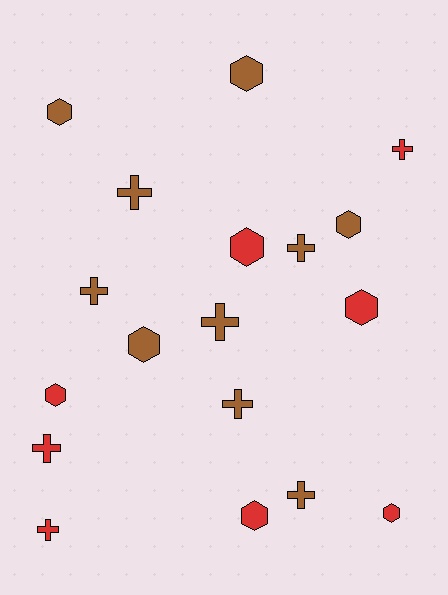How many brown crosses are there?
There are 6 brown crosses.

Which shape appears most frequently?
Hexagon, with 9 objects.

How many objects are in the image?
There are 18 objects.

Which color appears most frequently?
Brown, with 10 objects.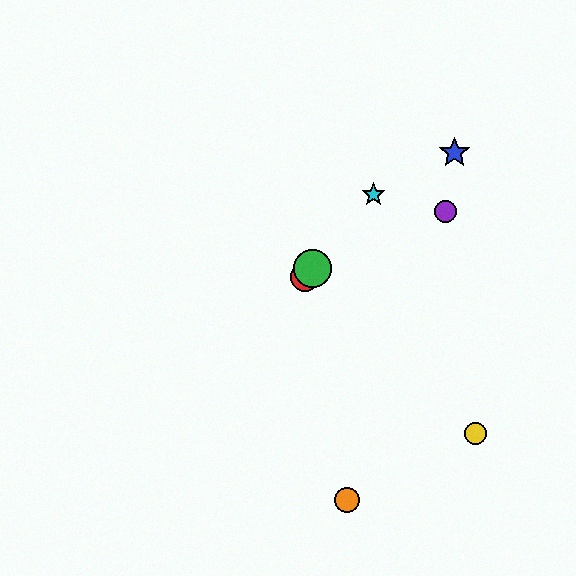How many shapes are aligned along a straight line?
3 shapes (the red circle, the green circle, the cyan star) are aligned along a straight line.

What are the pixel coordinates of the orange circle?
The orange circle is at (347, 500).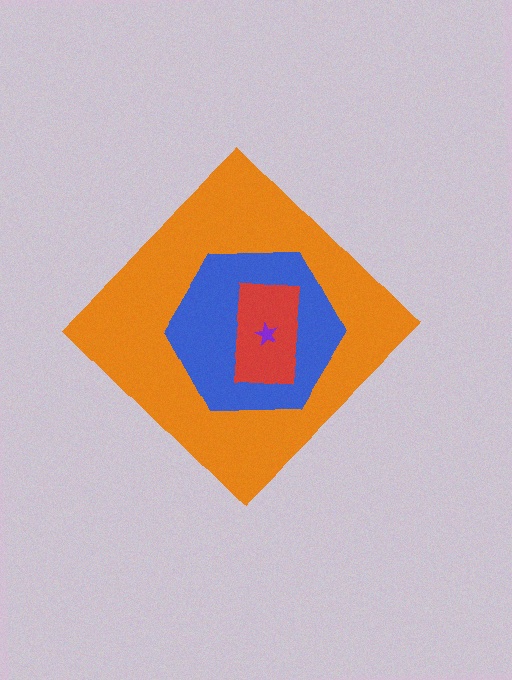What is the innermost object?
The purple star.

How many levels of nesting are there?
4.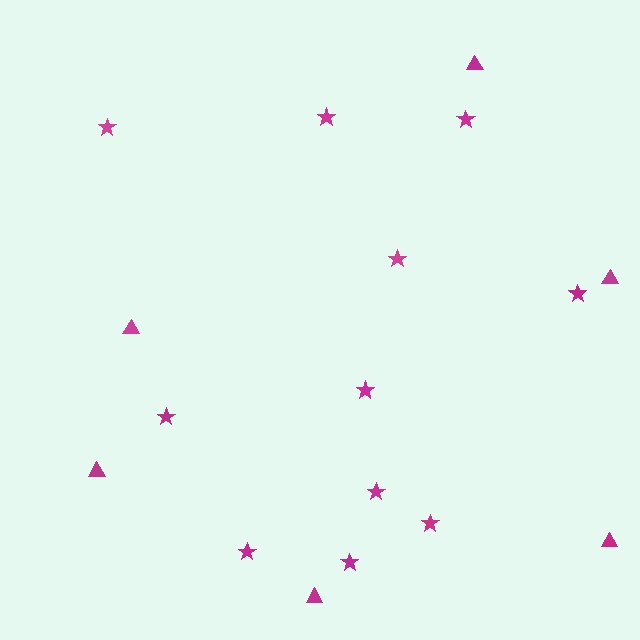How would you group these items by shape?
There are 2 groups: one group of triangles (6) and one group of stars (11).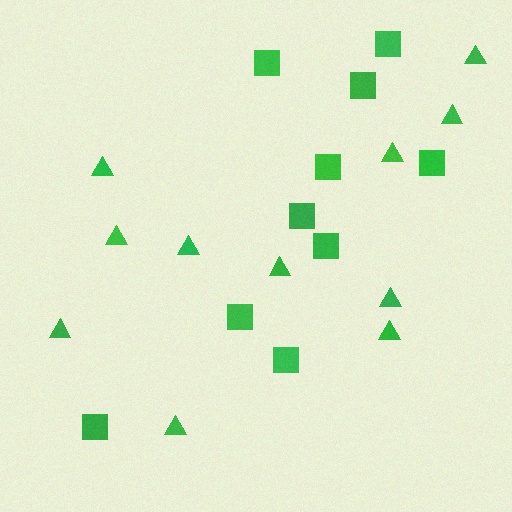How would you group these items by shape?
There are 2 groups: one group of squares (10) and one group of triangles (11).